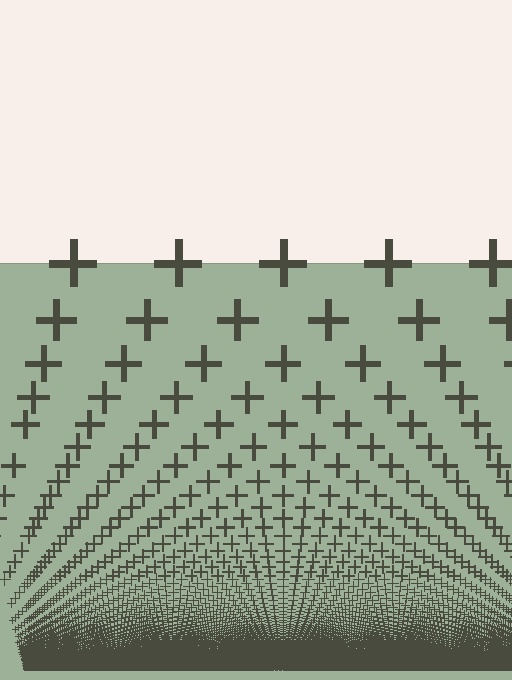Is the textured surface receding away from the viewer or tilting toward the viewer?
The surface appears to tilt toward the viewer. Texture elements get larger and sparser toward the top.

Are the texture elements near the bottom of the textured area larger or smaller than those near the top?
Smaller. The gradient is inverted — elements near the bottom are smaller and denser.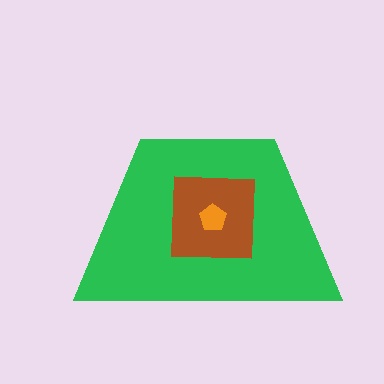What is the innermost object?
The orange pentagon.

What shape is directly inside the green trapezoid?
The brown square.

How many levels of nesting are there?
3.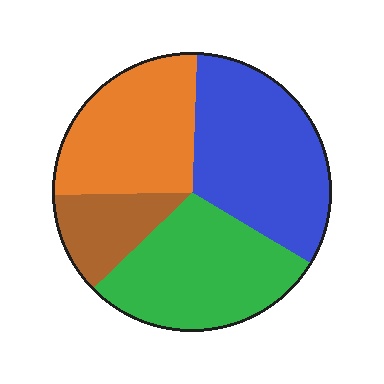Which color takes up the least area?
Brown, at roughly 10%.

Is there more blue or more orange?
Blue.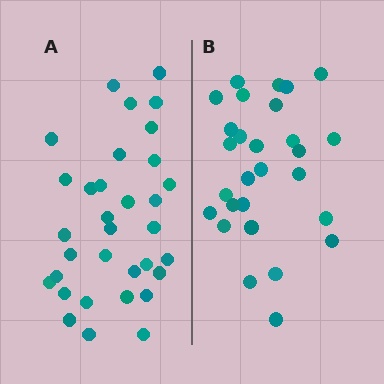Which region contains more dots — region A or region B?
Region A (the left region) has more dots.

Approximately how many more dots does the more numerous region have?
Region A has about 5 more dots than region B.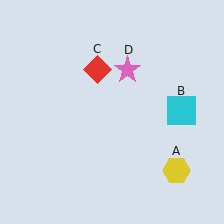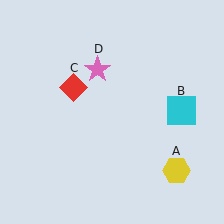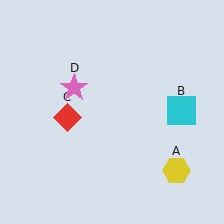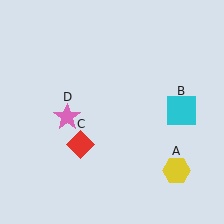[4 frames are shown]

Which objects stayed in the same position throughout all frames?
Yellow hexagon (object A) and cyan square (object B) remained stationary.